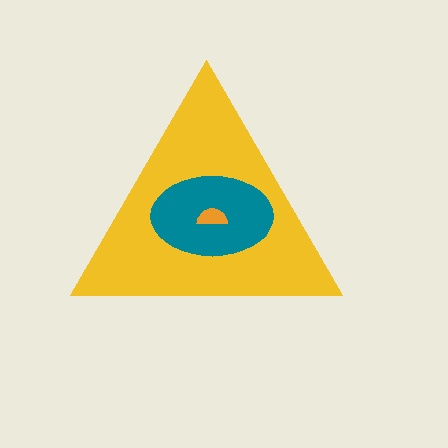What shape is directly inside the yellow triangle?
The teal ellipse.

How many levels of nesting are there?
3.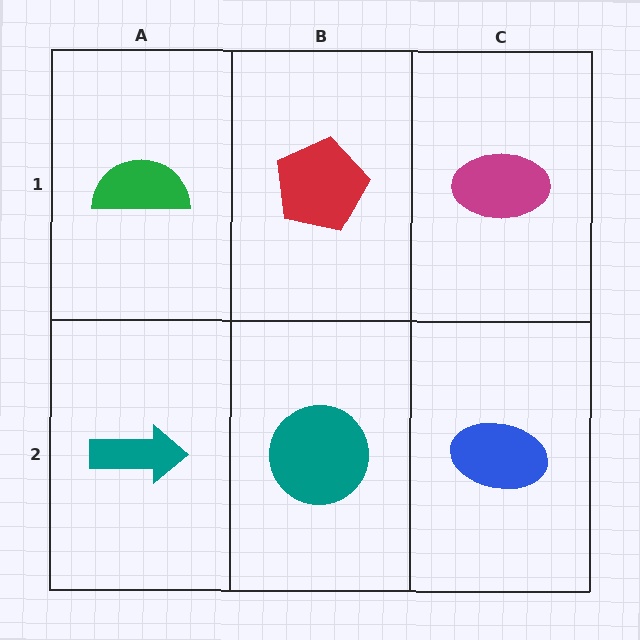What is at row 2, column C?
A blue ellipse.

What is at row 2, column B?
A teal circle.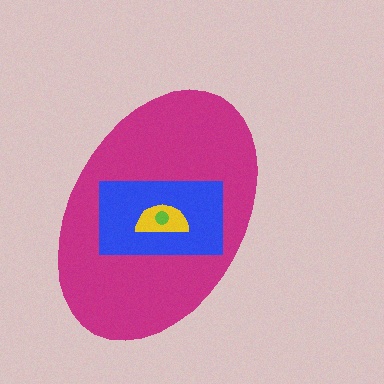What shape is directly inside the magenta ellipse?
The blue rectangle.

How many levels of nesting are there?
4.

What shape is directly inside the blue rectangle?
The yellow semicircle.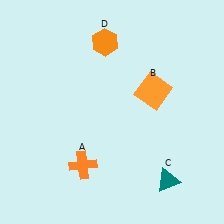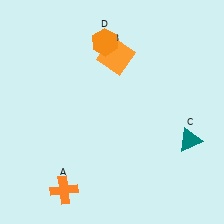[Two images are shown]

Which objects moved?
The objects that moved are: the orange cross (A), the orange square (B), the teal triangle (C).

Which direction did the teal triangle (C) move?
The teal triangle (C) moved up.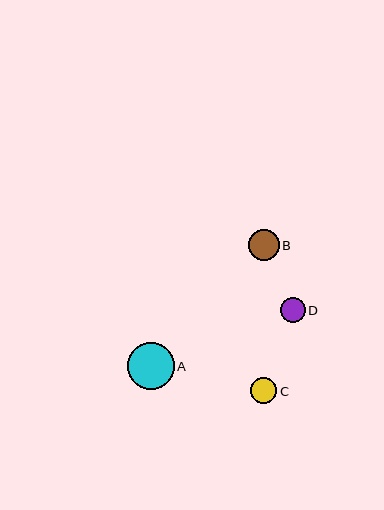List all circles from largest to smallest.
From largest to smallest: A, B, C, D.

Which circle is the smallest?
Circle D is the smallest with a size of approximately 25 pixels.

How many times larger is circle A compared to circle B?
Circle A is approximately 1.5 times the size of circle B.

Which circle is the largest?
Circle A is the largest with a size of approximately 47 pixels.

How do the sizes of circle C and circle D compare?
Circle C and circle D are approximately the same size.